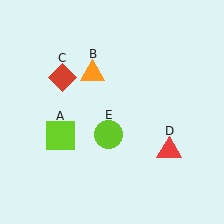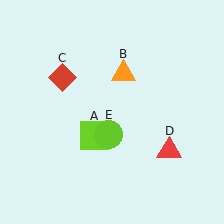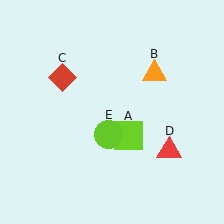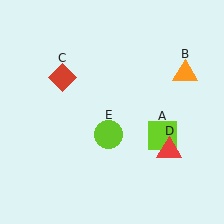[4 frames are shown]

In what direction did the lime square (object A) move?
The lime square (object A) moved right.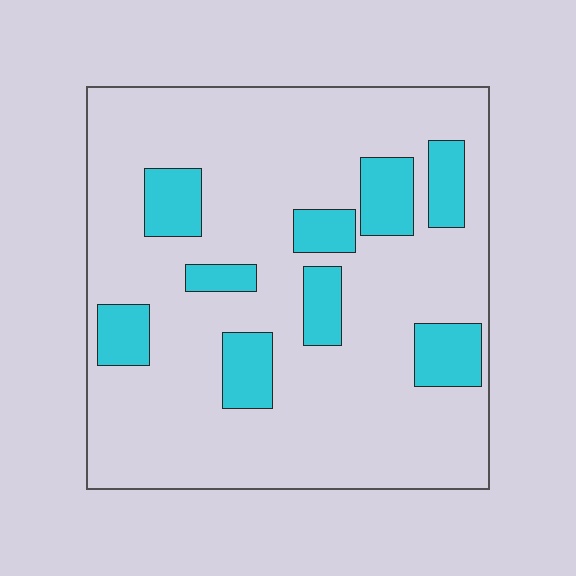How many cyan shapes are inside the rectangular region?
9.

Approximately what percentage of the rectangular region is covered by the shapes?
Approximately 20%.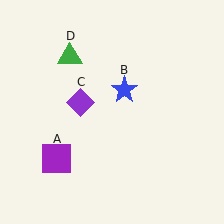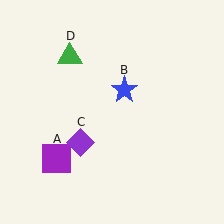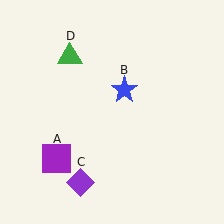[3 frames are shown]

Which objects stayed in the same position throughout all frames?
Purple square (object A) and blue star (object B) and green triangle (object D) remained stationary.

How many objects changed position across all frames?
1 object changed position: purple diamond (object C).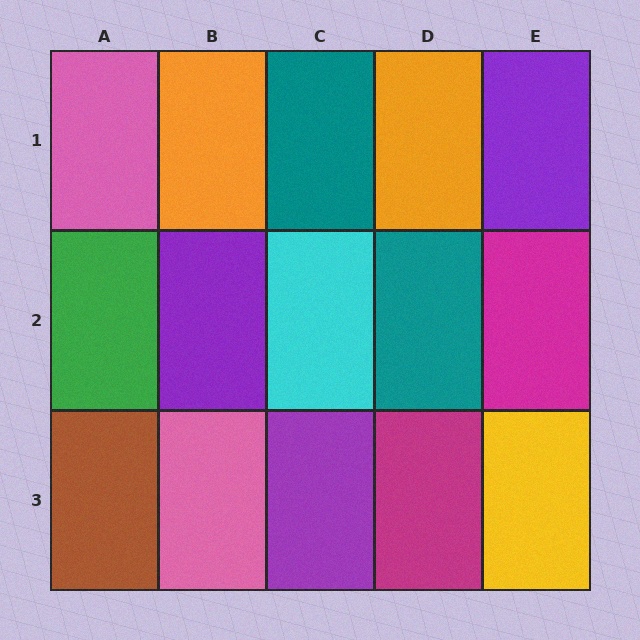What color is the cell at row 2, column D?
Teal.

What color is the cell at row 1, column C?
Teal.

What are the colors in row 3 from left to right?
Brown, pink, purple, magenta, yellow.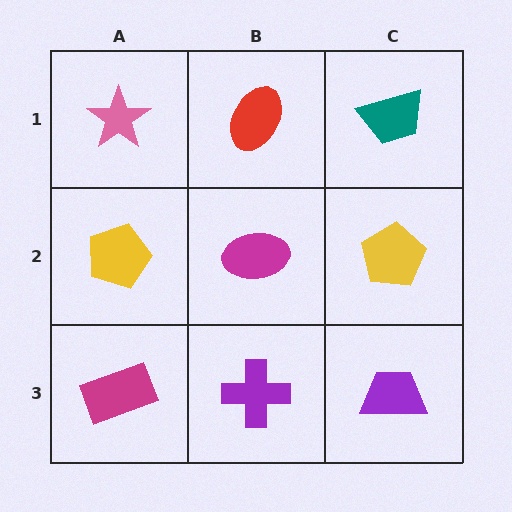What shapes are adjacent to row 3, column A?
A yellow pentagon (row 2, column A), a purple cross (row 3, column B).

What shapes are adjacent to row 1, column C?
A yellow pentagon (row 2, column C), a red ellipse (row 1, column B).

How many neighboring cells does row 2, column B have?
4.